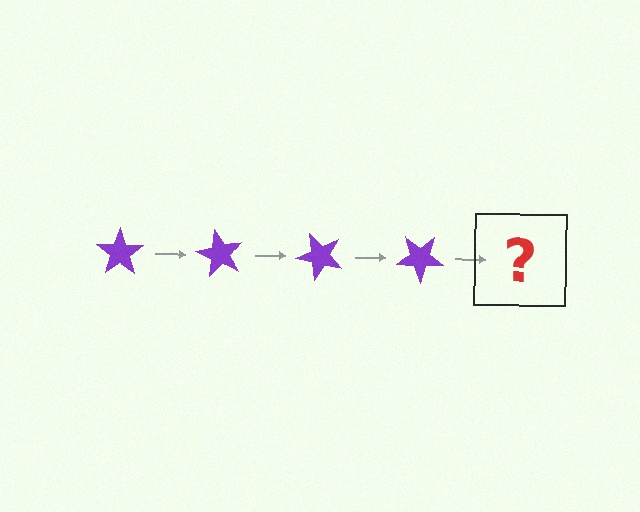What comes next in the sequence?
The next element should be a purple star rotated 240 degrees.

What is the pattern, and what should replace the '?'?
The pattern is that the star rotates 60 degrees each step. The '?' should be a purple star rotated 240 degrees.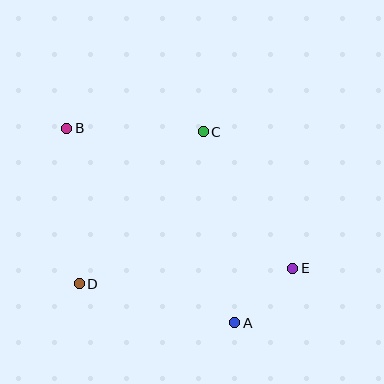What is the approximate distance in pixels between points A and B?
The distance between A and B is approximately 257 pixels.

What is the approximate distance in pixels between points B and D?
The distance between B and D is approximately 156 pixels.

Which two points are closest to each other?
Points A and E are closest to each other.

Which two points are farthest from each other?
Points B and E are farthest from each other.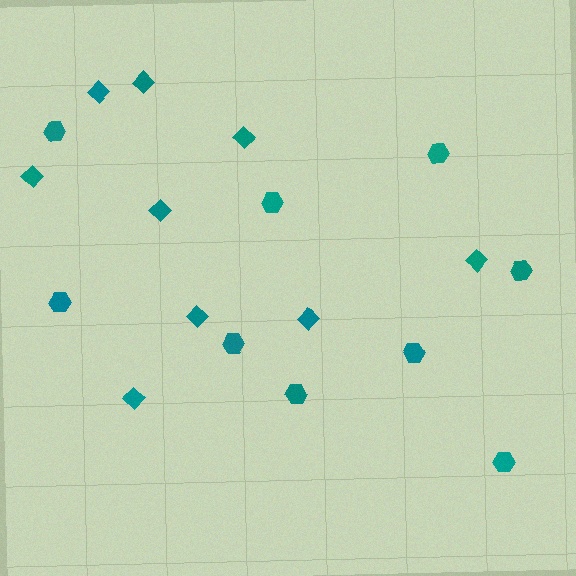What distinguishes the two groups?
There are 2 groups: one group of hexagons (9) and one group of diamonds (9).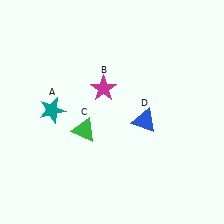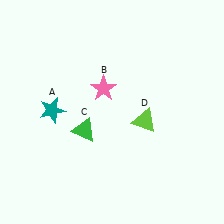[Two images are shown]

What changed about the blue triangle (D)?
In Image 1, D is blue. In Image 2, it changed to lime.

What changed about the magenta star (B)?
In Image 1, B is magenta. In Image 2, it changed to pink.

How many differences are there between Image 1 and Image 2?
There are 2 differences between the two images.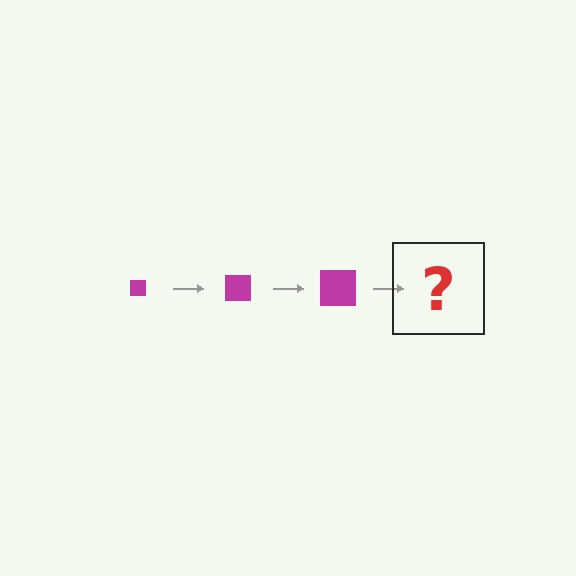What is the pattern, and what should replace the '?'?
The pattern is that the square gets progressively larger each step. The '?' should be a magenta square, larger than the previous one.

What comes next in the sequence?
The next element should be a magenta square, larger than the previous one.